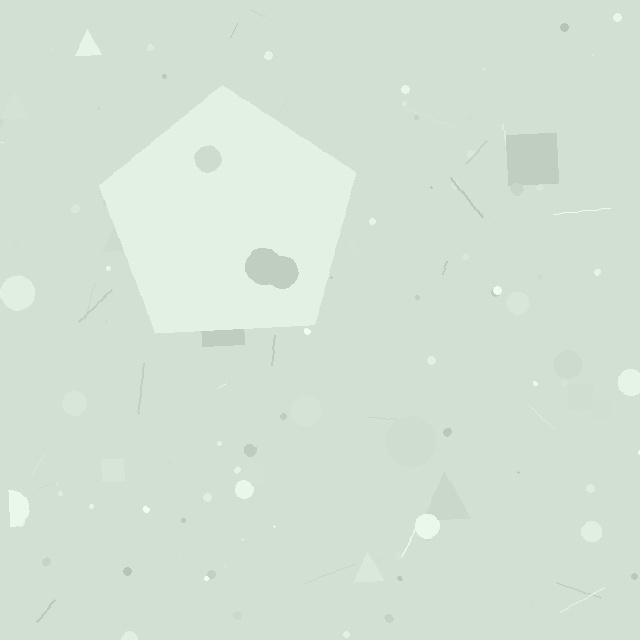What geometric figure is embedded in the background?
A pentagon is embedded in the background.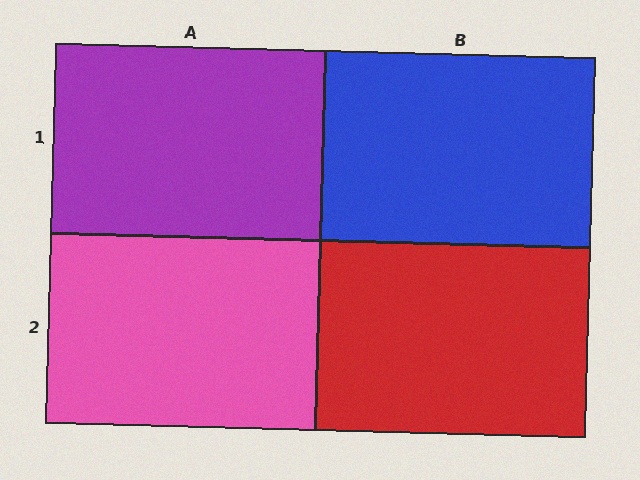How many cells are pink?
1 cell is pink.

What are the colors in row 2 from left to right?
Pink, red.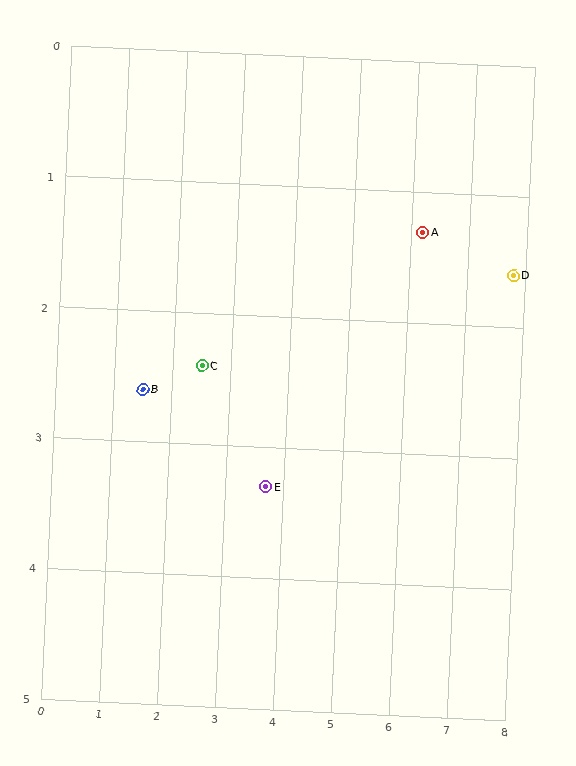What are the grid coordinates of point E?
Point E is at approximately (3.7, 3.3).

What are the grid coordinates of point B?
Point B is at approximately (1.5, 2.6).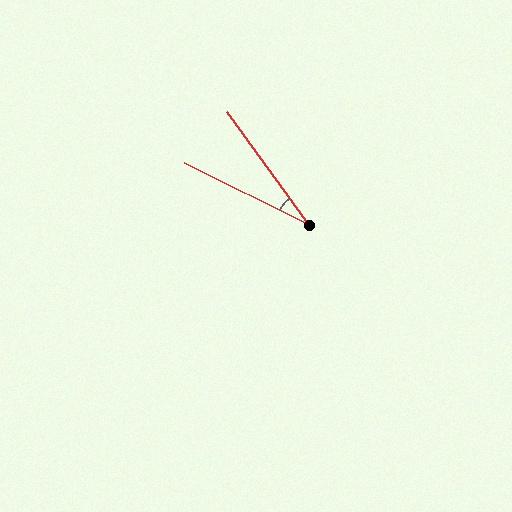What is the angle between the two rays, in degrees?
Approximately 27 degrees.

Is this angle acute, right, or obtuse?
It is acute.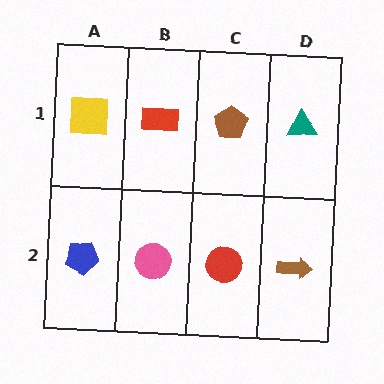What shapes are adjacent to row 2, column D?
A teal triangle (row 1, column D), a red circle (row 2, column C).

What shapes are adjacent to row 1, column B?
A pink circle (row 2, column B), a yellow square (row 1, column A), a brown pentagon (row 1, column C).